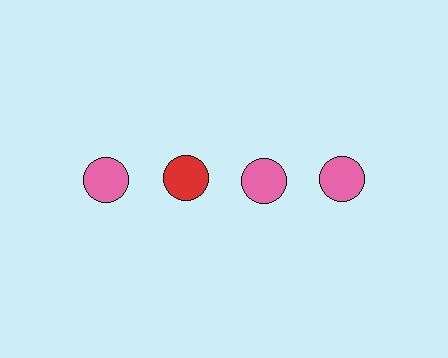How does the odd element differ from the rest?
It has a different color: red instead of pink.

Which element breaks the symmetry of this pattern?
The red circle in the top row, second from left column breaks the symmetry. All other shapes are pink circles.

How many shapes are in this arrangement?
There are 4 shapes arranged in a grid pattern.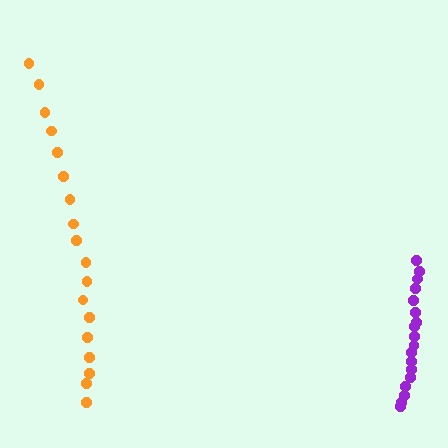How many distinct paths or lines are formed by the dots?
There are 2 distinct paths.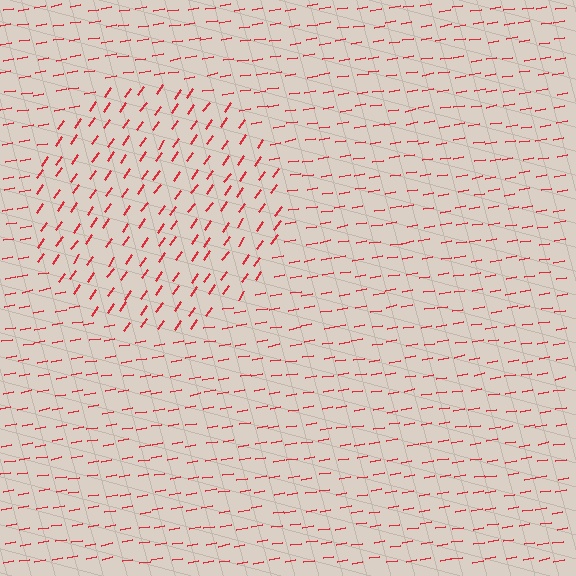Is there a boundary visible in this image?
Yes, there is a texture boundary formed by a change in line orientation.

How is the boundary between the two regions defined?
The boundary is defined purely by a change in line orientation (approximately 45 degrees difference). All lines are the same color and thickness.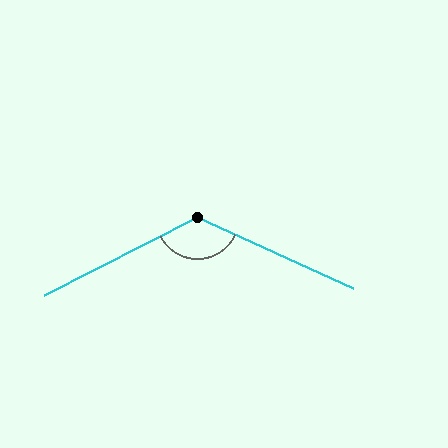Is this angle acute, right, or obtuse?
It is obtuse.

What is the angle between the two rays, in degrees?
Approximately 128 degrees.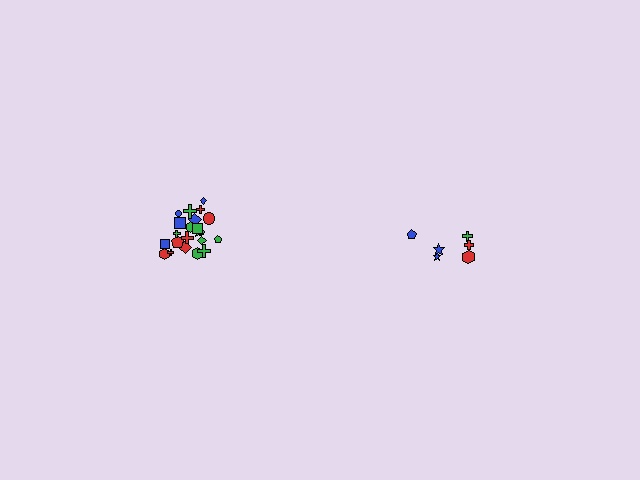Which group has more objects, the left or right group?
The left group.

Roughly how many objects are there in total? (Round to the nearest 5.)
Roughly 30 objects in total.